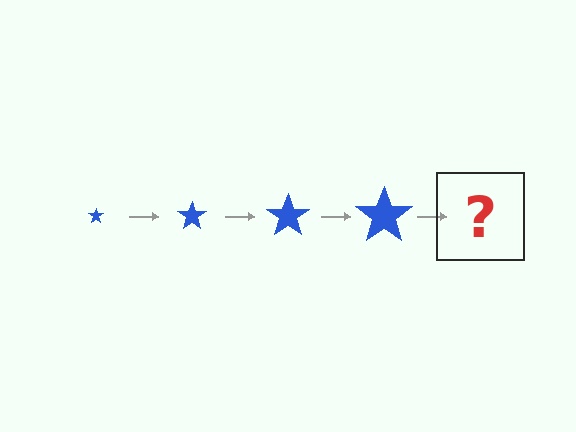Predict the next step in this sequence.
The next step is a blue star, larger than the previous one.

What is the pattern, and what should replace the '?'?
The pattern is that the star gets progressively larger each step. The '?' should be a blue star, larger than the previous one.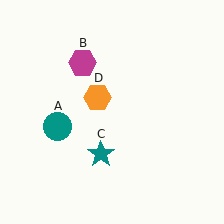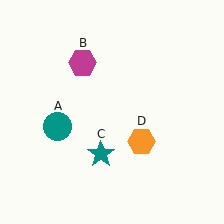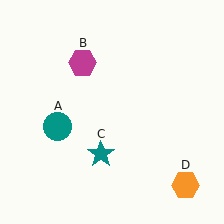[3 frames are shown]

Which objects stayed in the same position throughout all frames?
Teal circle (object A) and magenta hexagon (object B) and teal star (object C) remained stationary.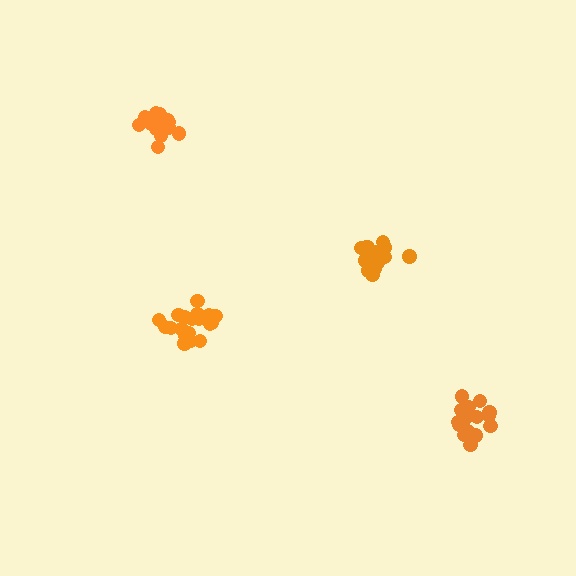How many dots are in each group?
Group 1: 17 dots, Group 2: 18 dots, Group 3: 15 dots, Group 4: 19 dots (69 total).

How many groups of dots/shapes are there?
There are 4 groups.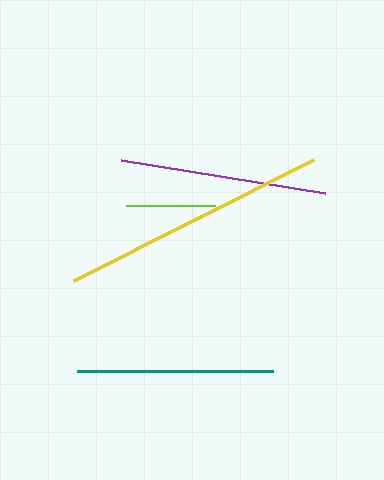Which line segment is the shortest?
The lime line is the shortest at approximately 89 pixels.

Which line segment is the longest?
The yellow line is the longest at approximately 269 pixels.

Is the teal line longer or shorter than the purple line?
The purple line is longer than the teal line.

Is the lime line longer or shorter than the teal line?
The teal line is longer than the lime line.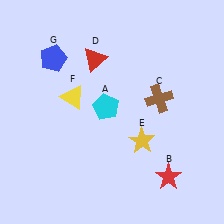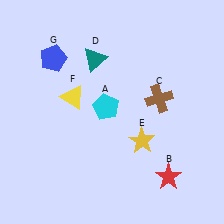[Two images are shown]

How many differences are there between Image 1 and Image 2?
There is 1 difference between the two images.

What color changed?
The triangle (D) changed from red in Image 1 to teal in Image 2.